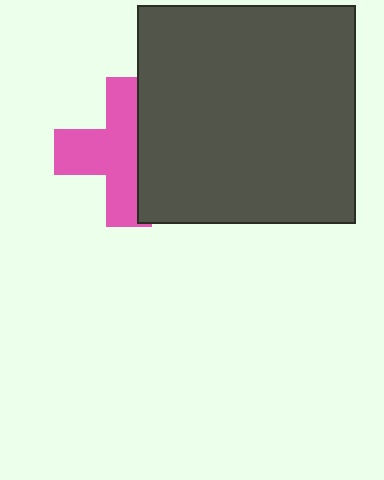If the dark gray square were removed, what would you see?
You would see the complete pink cross.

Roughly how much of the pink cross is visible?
About half of it is visible (roughly 62%).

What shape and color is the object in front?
The object in front is a dark gray square.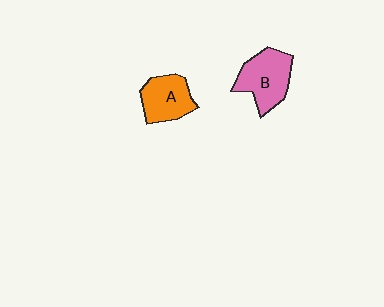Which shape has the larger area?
Shape B (pink).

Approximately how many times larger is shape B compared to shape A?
Approximately 1.2 times.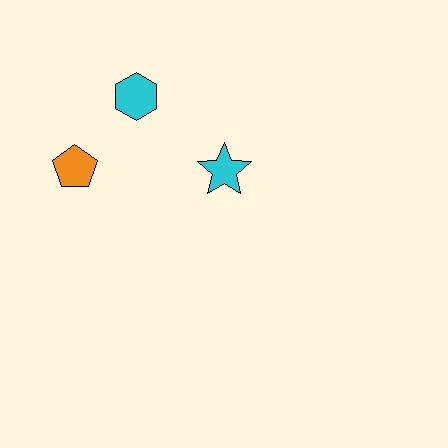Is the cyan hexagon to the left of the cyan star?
Yes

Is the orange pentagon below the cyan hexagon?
Yes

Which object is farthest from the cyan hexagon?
The cyan star is farthest from the cyan hexagon.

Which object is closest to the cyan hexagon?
The orange pentagon is closest to the cyan hexagon.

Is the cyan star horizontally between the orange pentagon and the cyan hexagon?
No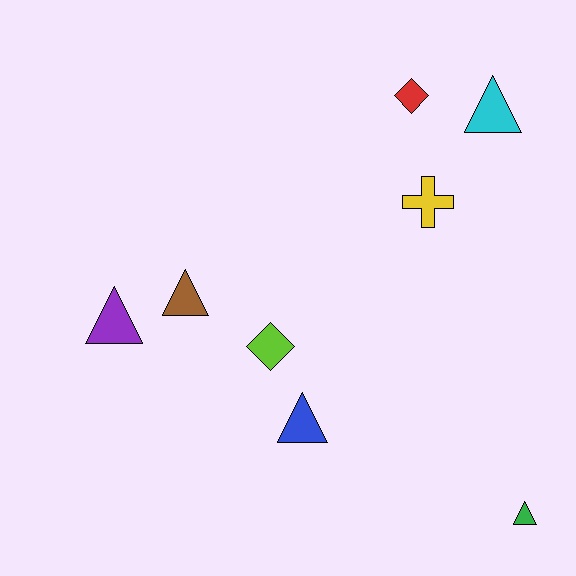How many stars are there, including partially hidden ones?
There are no stars.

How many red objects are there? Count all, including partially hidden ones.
There is 1 red object.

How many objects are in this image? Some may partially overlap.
There are 8 objects.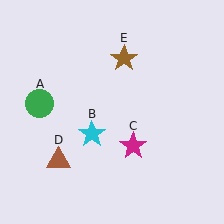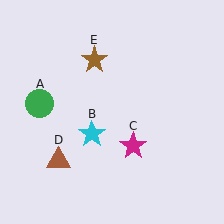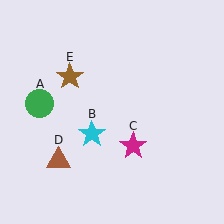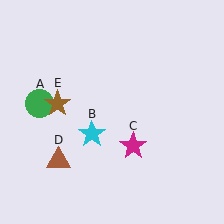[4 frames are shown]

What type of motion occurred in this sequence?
The brown star (object E) rotated counterclockwise around the center of the scene.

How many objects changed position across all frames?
1 object changed position: brown star (object E).